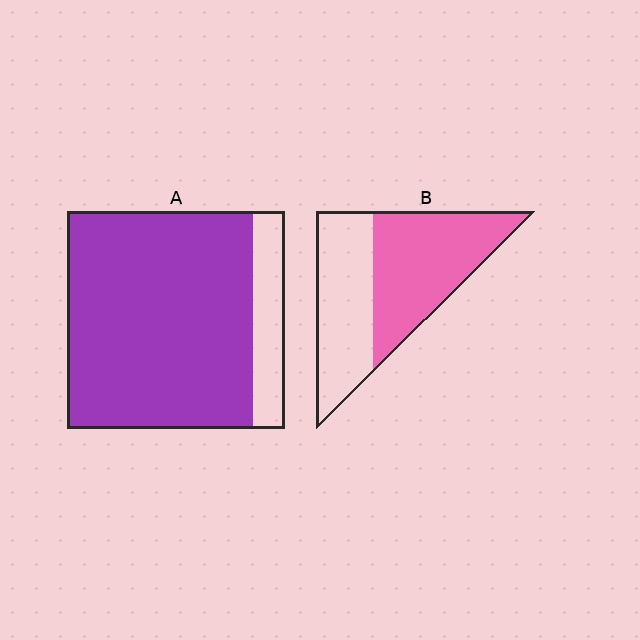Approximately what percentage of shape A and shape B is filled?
A is approximately 85% and B is approximately 55%.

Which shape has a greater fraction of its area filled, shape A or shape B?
Shape A.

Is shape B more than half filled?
Yes.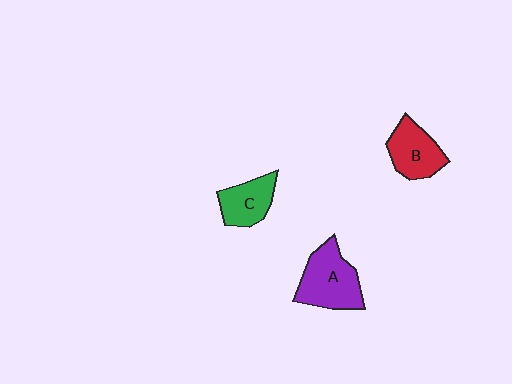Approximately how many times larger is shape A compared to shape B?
Approximately 1.3 times.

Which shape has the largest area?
Shape A (purple).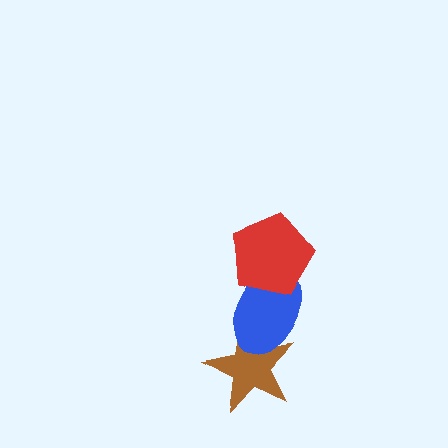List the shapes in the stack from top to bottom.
From top to bottom: the red pentagon, the blue ellipse, the brown star.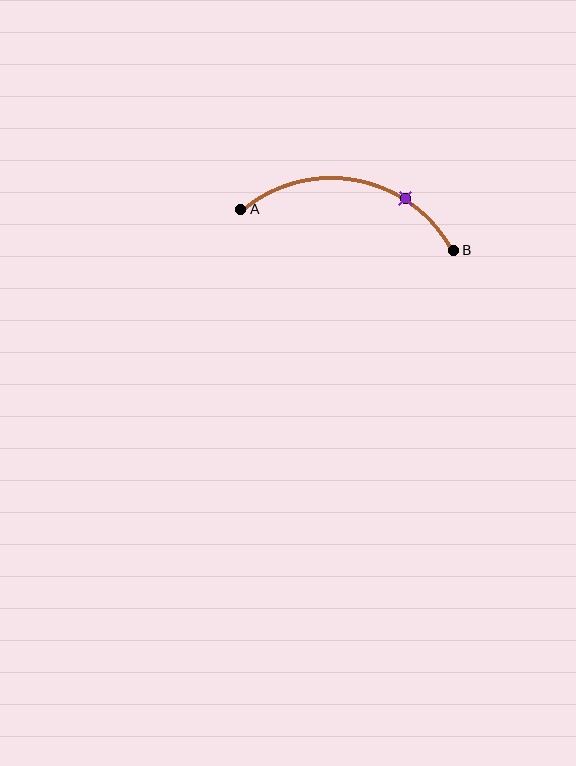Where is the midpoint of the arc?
The arc midpoint is the point on the curve farthest from the straight line joining A and B. It sits above that line.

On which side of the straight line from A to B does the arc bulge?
The arc bulges above the straight line connecting A and B.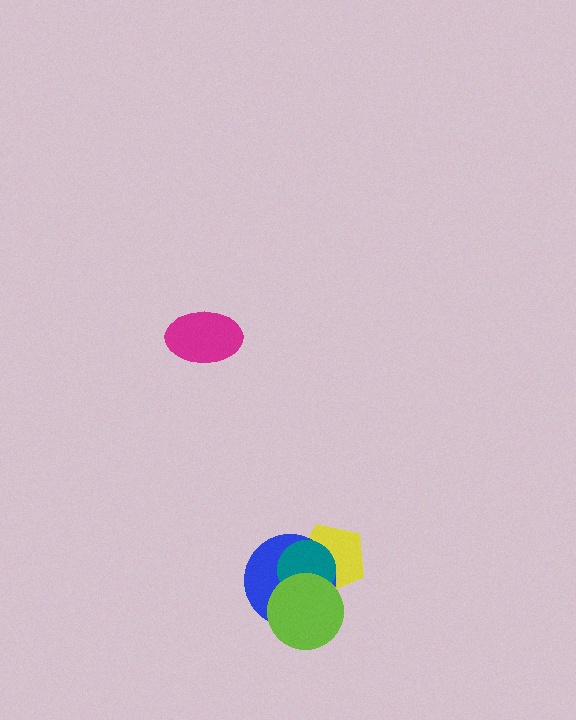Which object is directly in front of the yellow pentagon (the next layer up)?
The blue circle is directly in front of the yellow pentagon.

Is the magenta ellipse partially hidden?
No, no other shape covers it.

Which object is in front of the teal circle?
The lime circle is in front of the teal circle.